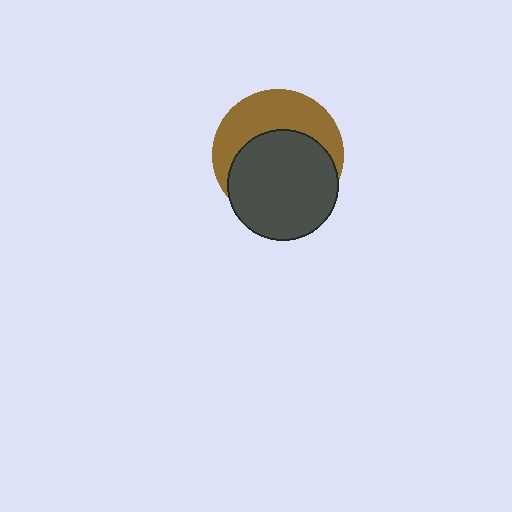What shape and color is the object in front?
The object in front is a dark gray circle.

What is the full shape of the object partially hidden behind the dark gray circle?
The partially hidden object is a brown circle.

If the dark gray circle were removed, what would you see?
You would see the complete brown circle.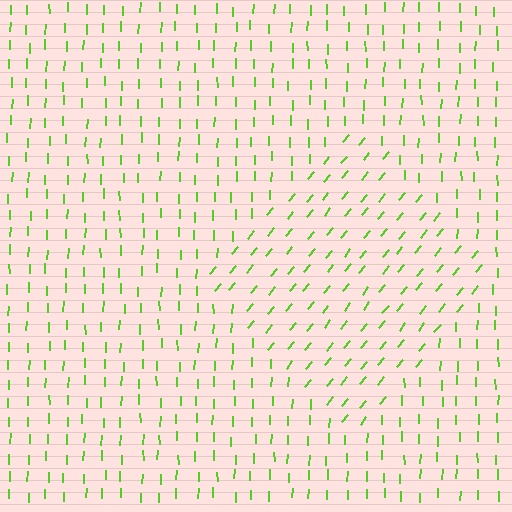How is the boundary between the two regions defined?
The boundary is defined purely by a change in line orientation (approximately 38 degrees difference). All lines are the same color and thickness.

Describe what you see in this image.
The image is filled with small lime line segments. A diamond region in the image has lines oriented differently from the surrounding lines, creating a visible texture boundary.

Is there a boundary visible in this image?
Yes, there is a texture boundary formed by a change in line orientation.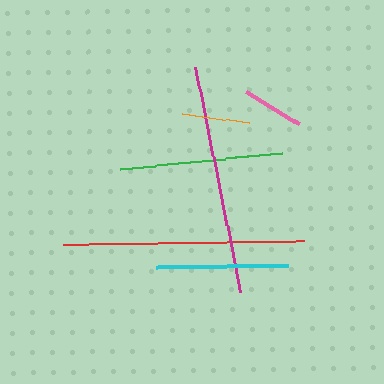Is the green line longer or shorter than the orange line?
The green line is longer than the orange line.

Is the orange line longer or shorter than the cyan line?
The cyan line is longer than the orange line.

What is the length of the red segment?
The red segment is approximately 242 pixels long.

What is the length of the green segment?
The green segment is approximately 163 pixels long.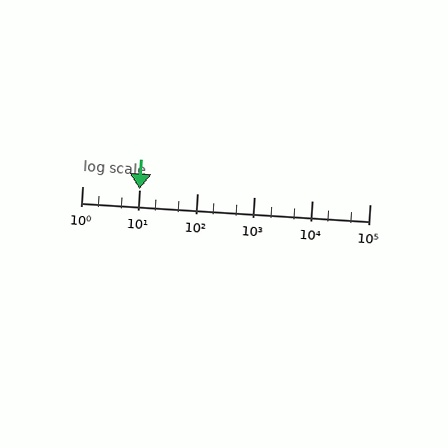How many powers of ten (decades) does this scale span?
The scale spans 5 decades, from 1 to 100000.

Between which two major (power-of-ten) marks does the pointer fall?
The pointer is between 1 and 10.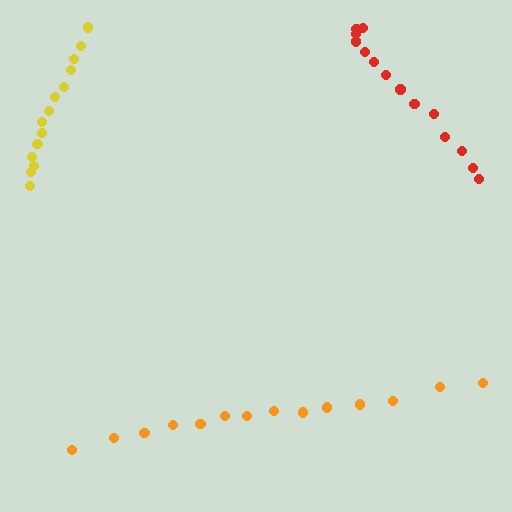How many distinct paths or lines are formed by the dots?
There are 3 distinct paths.